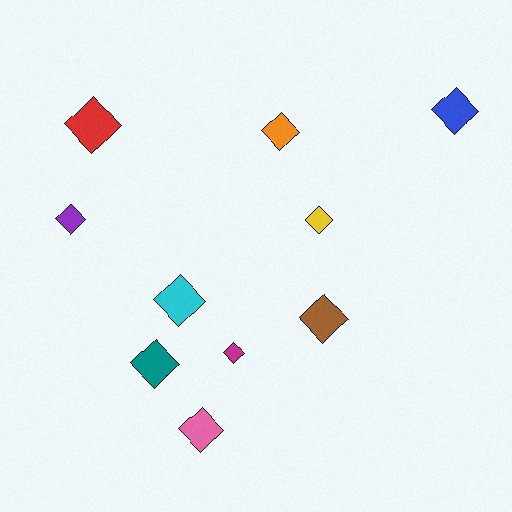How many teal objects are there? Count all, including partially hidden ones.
There is 1 teal object.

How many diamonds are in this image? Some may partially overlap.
There are 10 diamonds.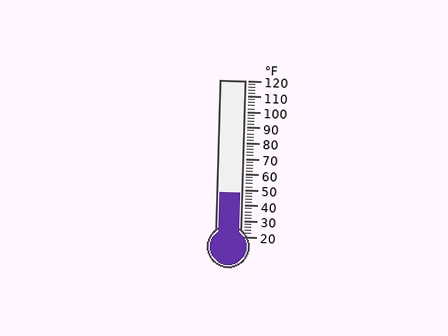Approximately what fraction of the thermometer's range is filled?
The thermometer is filled to approximately 30% of its range.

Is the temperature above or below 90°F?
The temperature is below 90°F.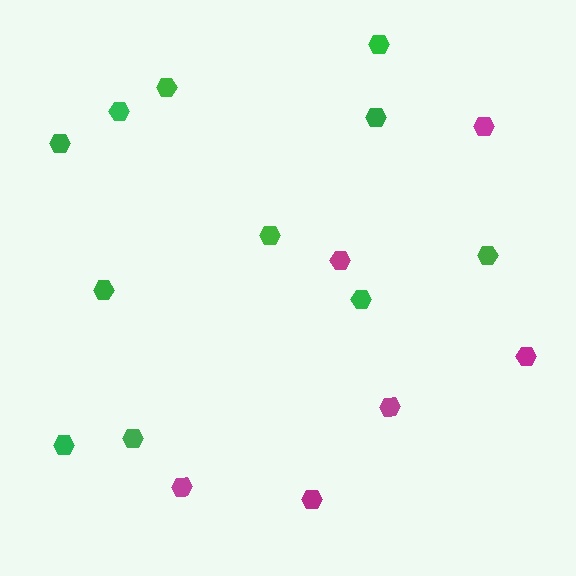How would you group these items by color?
There are 2 groups: one group of green hexagons (11) and one group of magenta hexagons (6).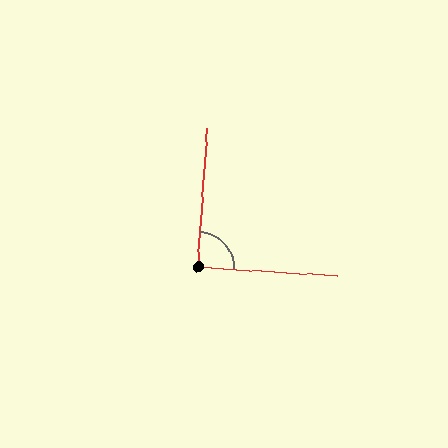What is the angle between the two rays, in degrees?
Approximately 89 degrees.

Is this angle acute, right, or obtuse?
It is approximately a right angle.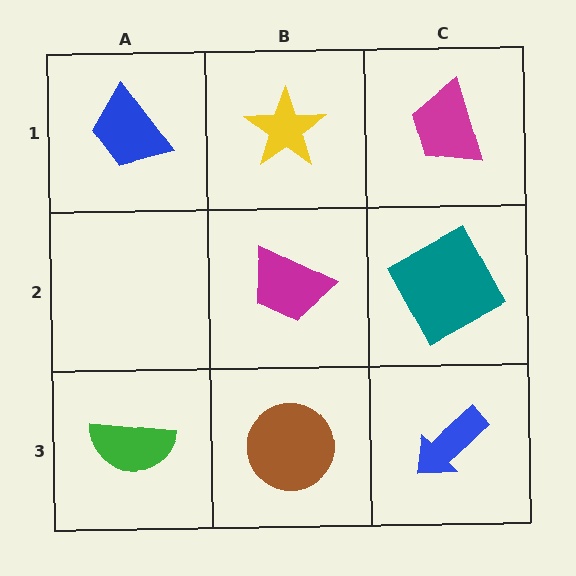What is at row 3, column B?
A brown circle.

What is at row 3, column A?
A green semicircle.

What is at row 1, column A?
A blue trapezoid.